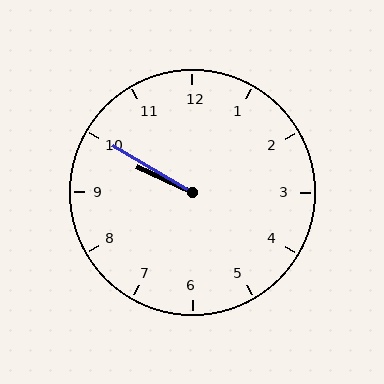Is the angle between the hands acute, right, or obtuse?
It is acute.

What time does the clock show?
9:50.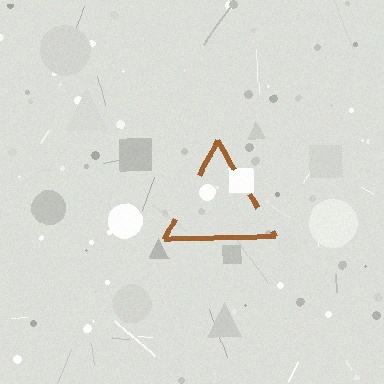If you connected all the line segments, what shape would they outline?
They would outline a triangle.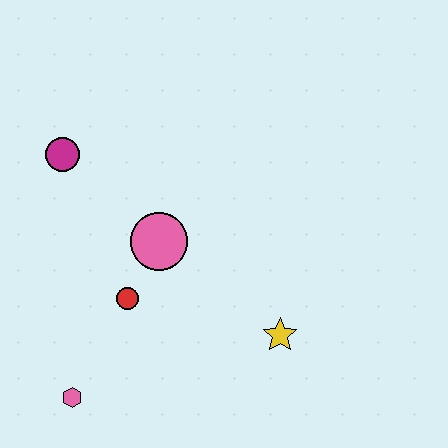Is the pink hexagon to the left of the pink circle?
Yes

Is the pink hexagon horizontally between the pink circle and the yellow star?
No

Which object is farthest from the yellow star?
The magenta circle is farthest from the yellow star.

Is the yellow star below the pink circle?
Yes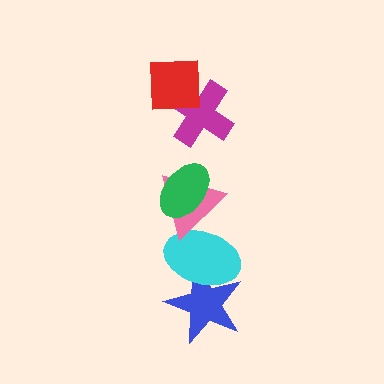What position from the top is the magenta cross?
The magenta cross is 2nd from the top.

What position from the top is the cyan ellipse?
The cyan ellipse is 5th from the top.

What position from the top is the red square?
The red square is 1st from the top.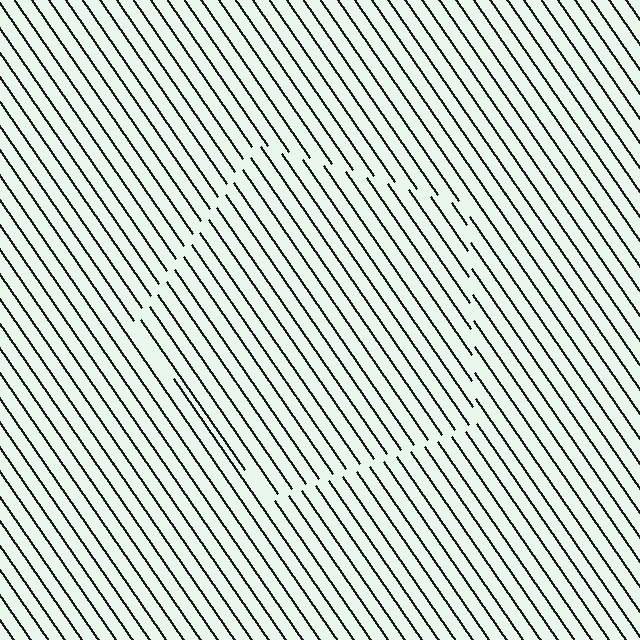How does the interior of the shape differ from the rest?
The interior of the shape contains the same grating, shifted by half a period — the contour is defined by the phase discontinuity where line-ends from the inner and outer gratings abut.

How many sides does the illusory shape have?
5 sides — the line-ends trace a pentagon.